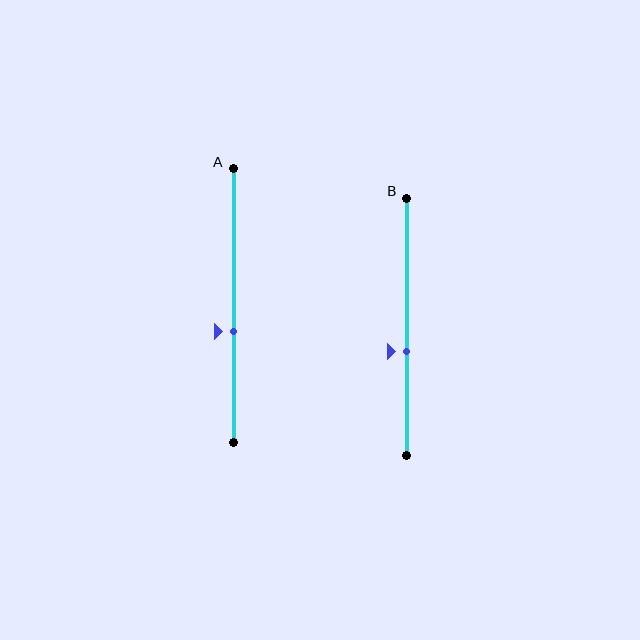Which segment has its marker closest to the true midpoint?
Segment A has its marker closest to the true midpoint.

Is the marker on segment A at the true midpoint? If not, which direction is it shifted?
No, the marker on segment A is shifted downward by about 9% of the segment length.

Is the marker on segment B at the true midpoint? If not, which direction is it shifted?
No, the marker on segment B is shifted downward by about 10% of the segment length.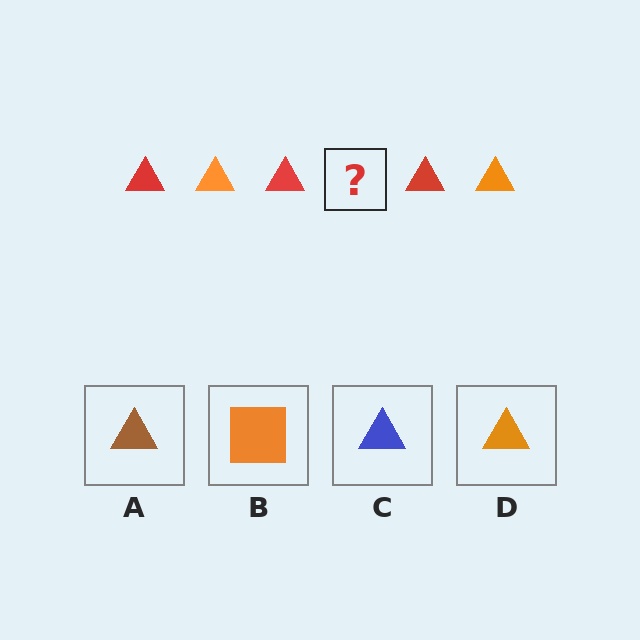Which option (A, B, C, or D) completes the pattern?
D.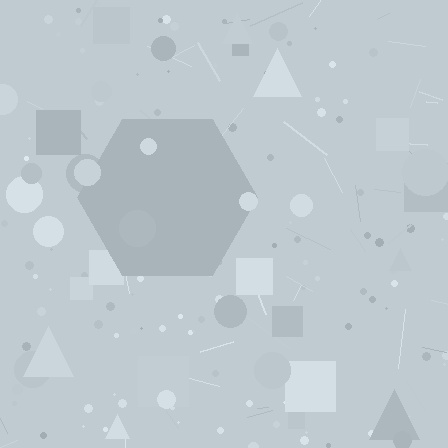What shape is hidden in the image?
A hexagon is hidden in the image.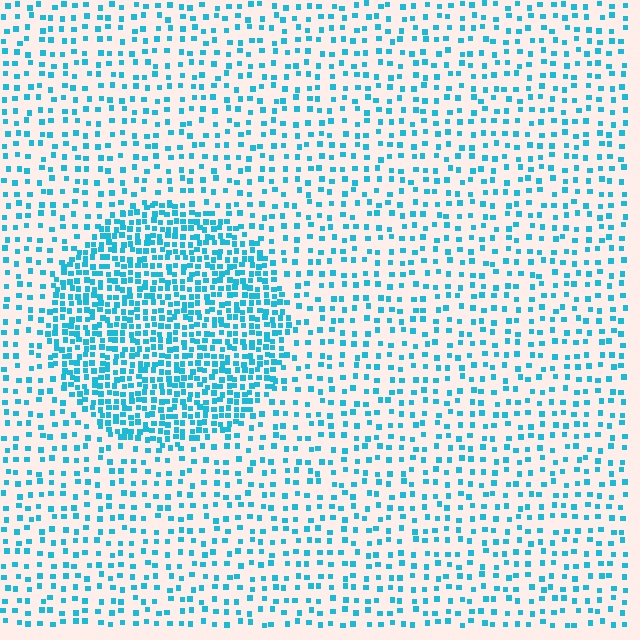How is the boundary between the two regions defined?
The boundary is defined by a change in element density (approximately 2.4x ratio). All elements are the same color, size, and shape.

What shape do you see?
I see a circle.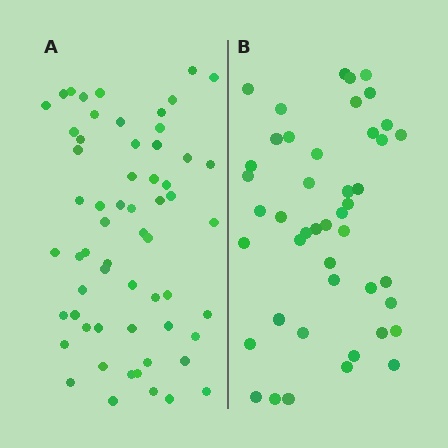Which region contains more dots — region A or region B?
Region A (the left region) has more dots.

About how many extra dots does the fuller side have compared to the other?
Region A has approximately 15 more dots than region B.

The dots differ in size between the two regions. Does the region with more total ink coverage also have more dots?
No. Region B has more total ink coverage because its dots are larger, but region A actually contains more individual dots. Total area can be misleading — the number of items is what matters here.